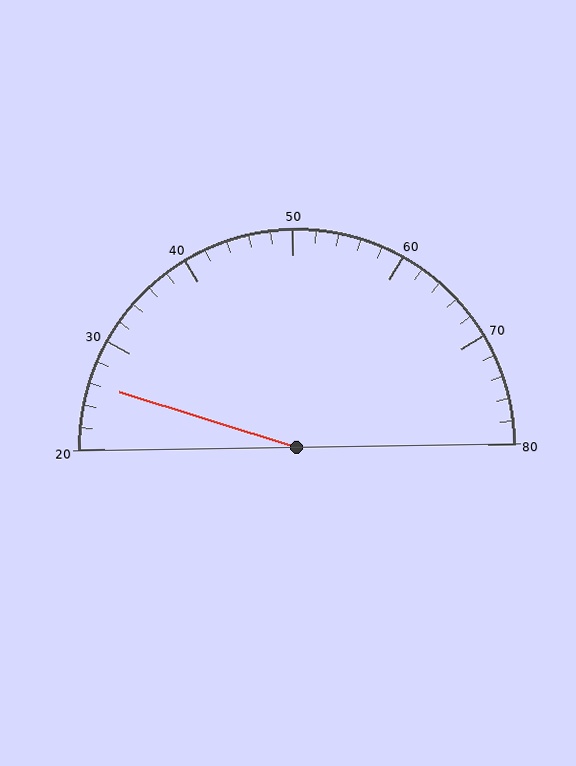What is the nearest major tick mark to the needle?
The nearest major tick mark is 30.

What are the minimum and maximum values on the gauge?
The gauge ranges from 20 to 80.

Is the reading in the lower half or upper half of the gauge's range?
The reading is in the lower half of the range (20 to 80).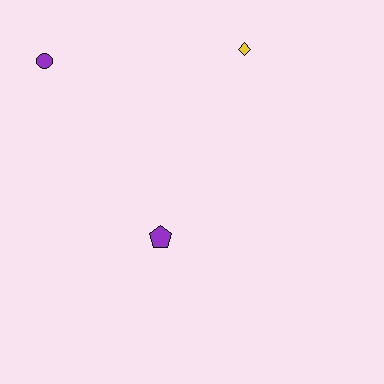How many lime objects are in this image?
There are no lime objects.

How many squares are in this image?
There are no squares.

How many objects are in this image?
There are 3 objects.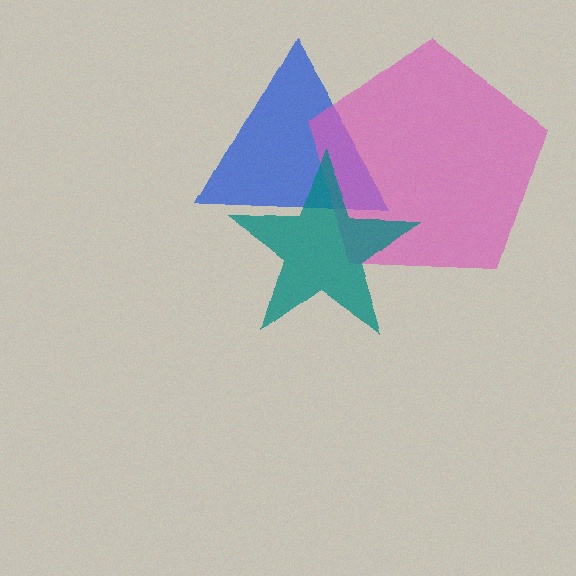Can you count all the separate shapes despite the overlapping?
Yes, there are 3 separate shapes.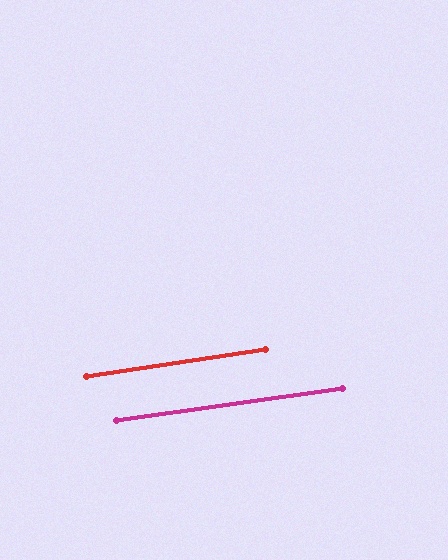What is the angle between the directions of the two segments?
Approximately 0 degrees.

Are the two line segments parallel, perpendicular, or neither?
Parallel — their directions differ by only 0.1°.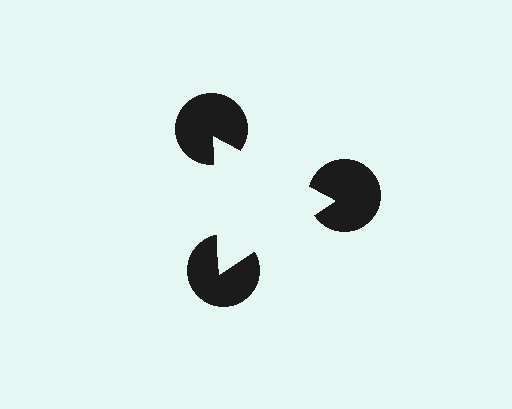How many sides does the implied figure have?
3 sides.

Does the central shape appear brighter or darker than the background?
It typically appears slightly brighter than the background, even though no actual brightness change is drawn.